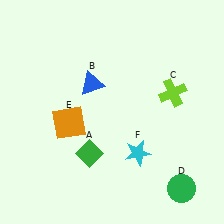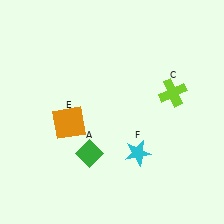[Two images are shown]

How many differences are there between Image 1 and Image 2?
There are 2 differences between the two images.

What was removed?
The blue triangle (B), the green circle (D) were removed in Image 2.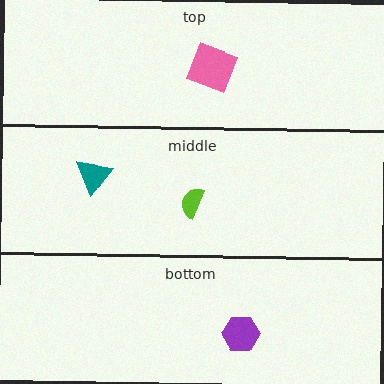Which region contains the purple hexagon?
The bottom region.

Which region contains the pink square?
The top region.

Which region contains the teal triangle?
The middle region.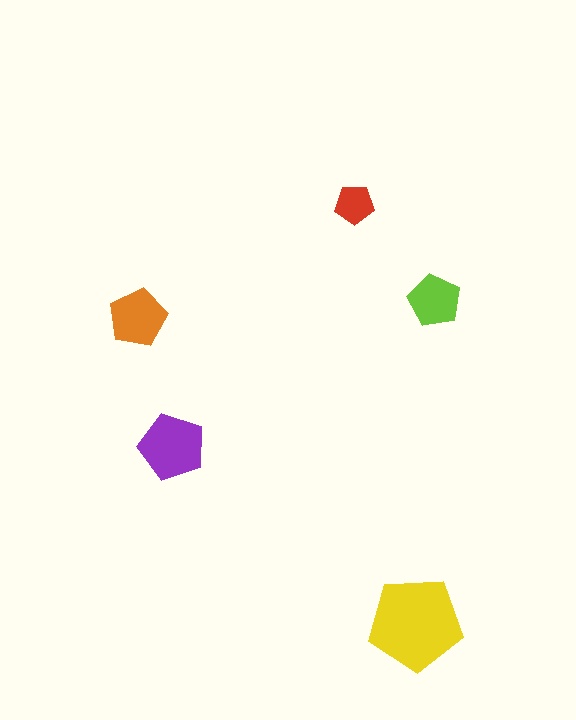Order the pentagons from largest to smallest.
the yellow one, the purple one, the orange one, the lime one, the red one.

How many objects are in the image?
There are 5 objects in the image.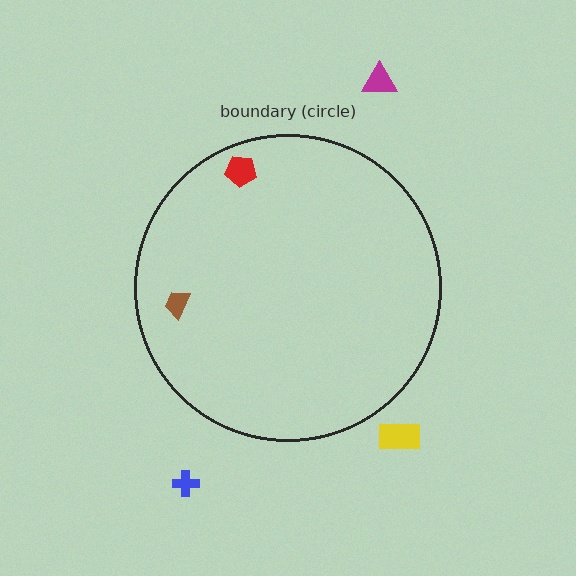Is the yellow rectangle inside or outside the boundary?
Outside.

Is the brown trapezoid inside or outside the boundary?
Inside.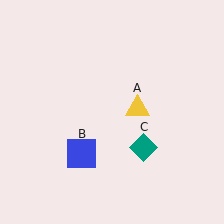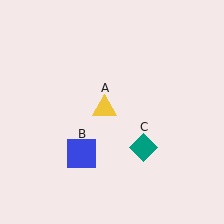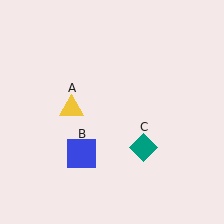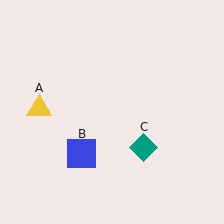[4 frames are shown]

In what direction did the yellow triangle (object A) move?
The yellow triangle (object A) moved left.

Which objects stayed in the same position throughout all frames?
Blue square (object B) and teal diamond (object C) remained stationary.